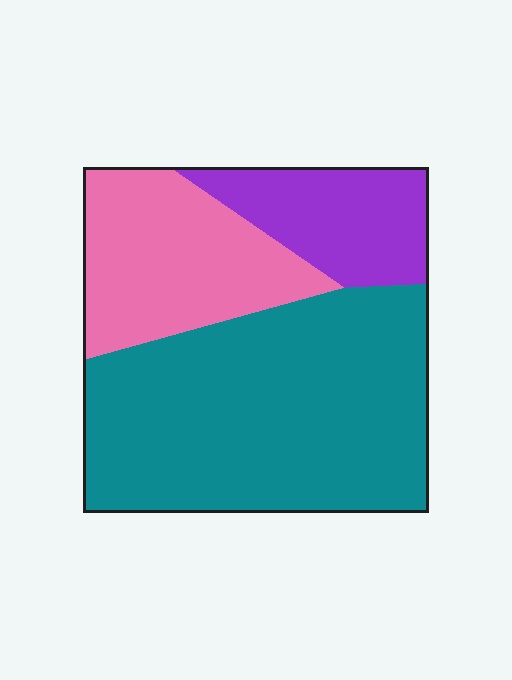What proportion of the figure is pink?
Pink covers roughly 25% of the figure.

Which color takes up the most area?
Teal, at roughly 55%.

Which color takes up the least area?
Purple, at roughly 15%.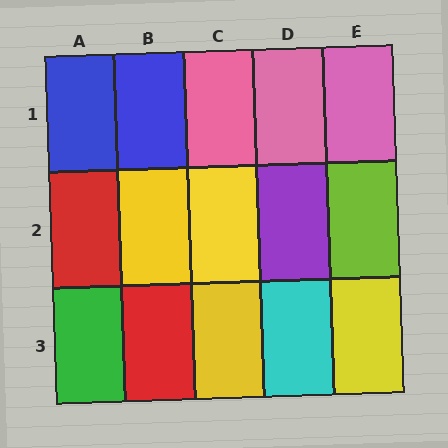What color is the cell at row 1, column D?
Pink.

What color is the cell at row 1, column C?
Pink.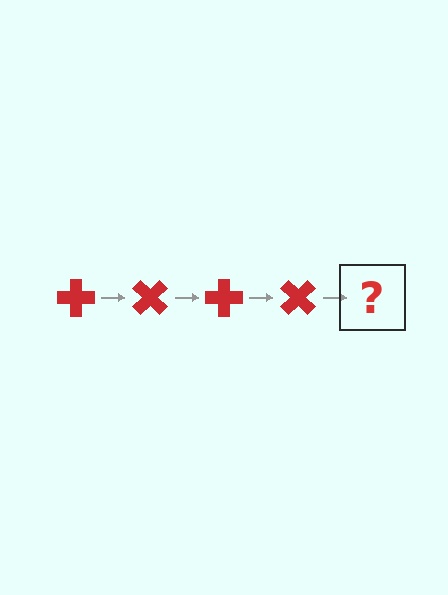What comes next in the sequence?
The next element should be a red cross rotated 180 degrees.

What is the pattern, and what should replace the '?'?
The pattern is that the cross rotates 45 degrees each step. The '?' should be a red cross rotated 180 degrees.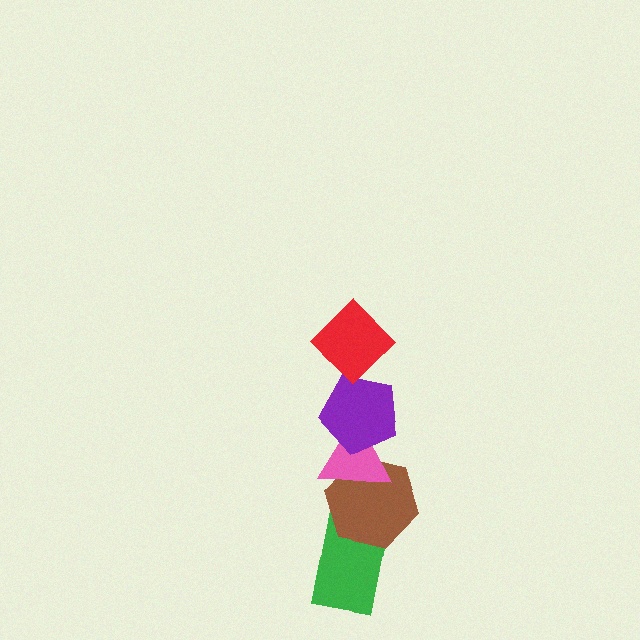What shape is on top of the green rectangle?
The brown hexagon is on top of the green rectangle.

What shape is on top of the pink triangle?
The purple pentagon is on top of the pink triangle.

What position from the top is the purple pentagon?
The purple pentagon is 2nd from the top.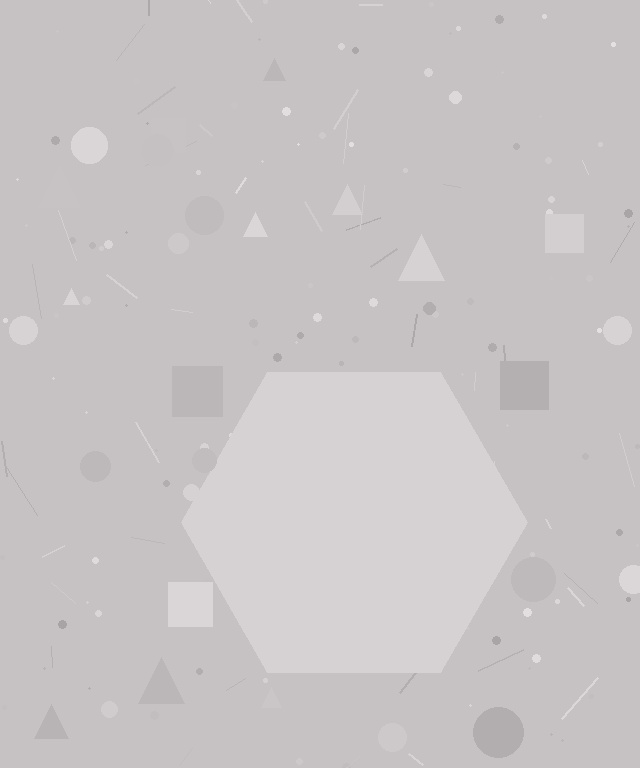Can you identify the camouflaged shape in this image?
The camouflaged shape is a hexagon.